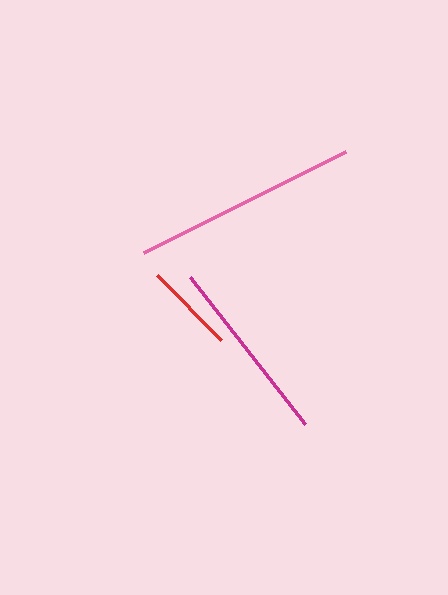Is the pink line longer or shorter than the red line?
The pink line is longer than the red line.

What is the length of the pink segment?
The pink segment is approximately 226 pixels long.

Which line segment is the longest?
The pink line is the longest at approximately 226 pixels.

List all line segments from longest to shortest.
From longest to shortest: pink, magenta, red.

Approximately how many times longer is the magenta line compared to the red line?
The magenta line is approximately 2.1 times the length of the red line.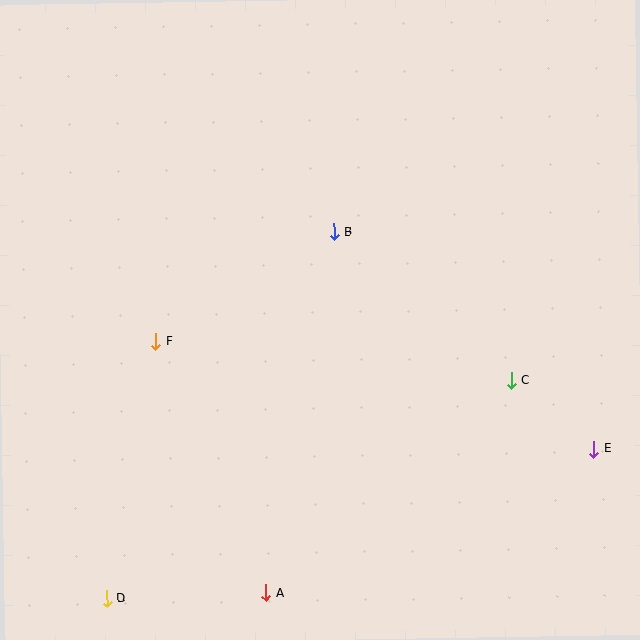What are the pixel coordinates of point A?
Point A is at (266, 593).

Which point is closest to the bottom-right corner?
Point E is closest to the bottom-right corner.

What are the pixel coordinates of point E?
Point E is at (594, 449).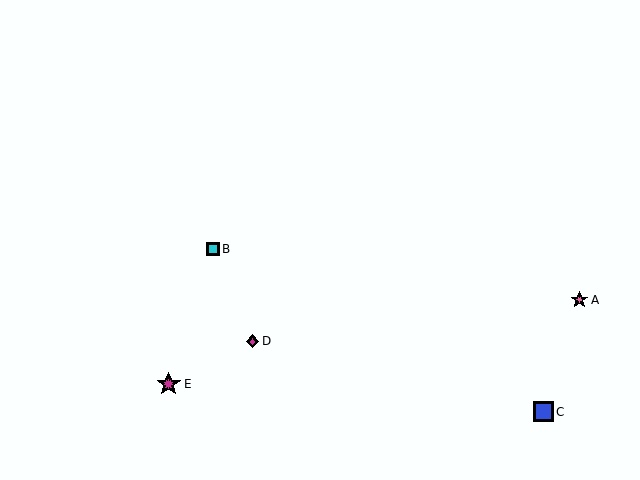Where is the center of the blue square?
The center of the blue square is at (543, 412).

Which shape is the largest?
The magenta star (labeled E) is the largest.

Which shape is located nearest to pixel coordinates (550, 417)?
The blue square (labeled C) at (543, 412) is nearest to that location.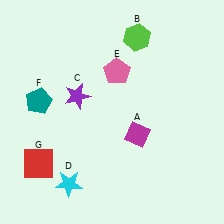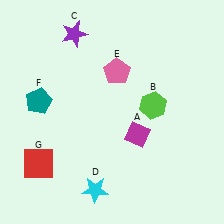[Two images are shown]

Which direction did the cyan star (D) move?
The cyan star (D) moved right.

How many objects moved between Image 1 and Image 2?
3 objects moved between the two images.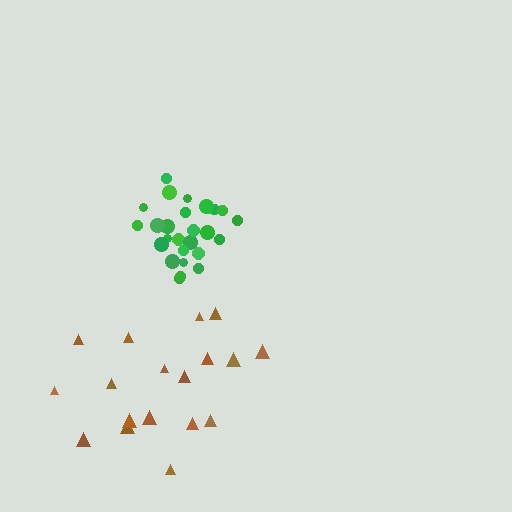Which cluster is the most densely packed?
Green.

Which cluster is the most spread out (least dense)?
Brown.